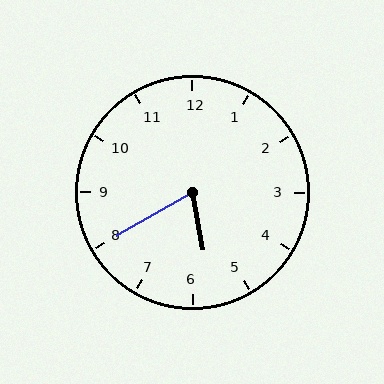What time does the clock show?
5:40.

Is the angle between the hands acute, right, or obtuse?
It is acute.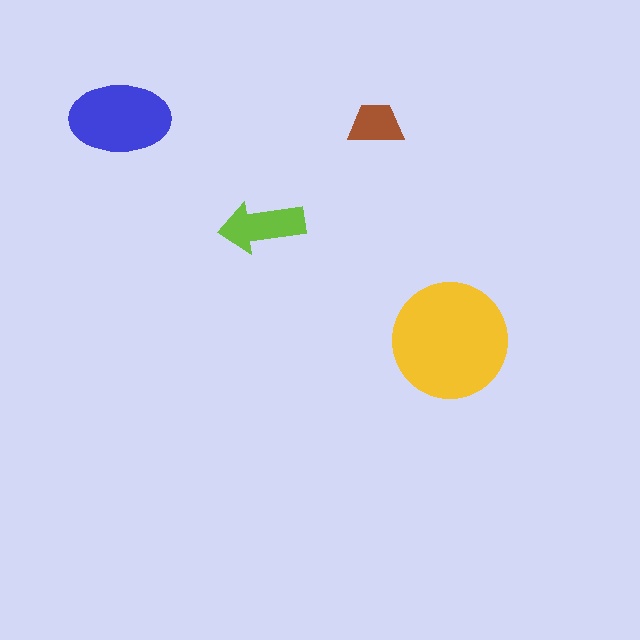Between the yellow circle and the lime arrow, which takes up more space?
The yellow circle.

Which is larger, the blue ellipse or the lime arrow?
The blue ellipse.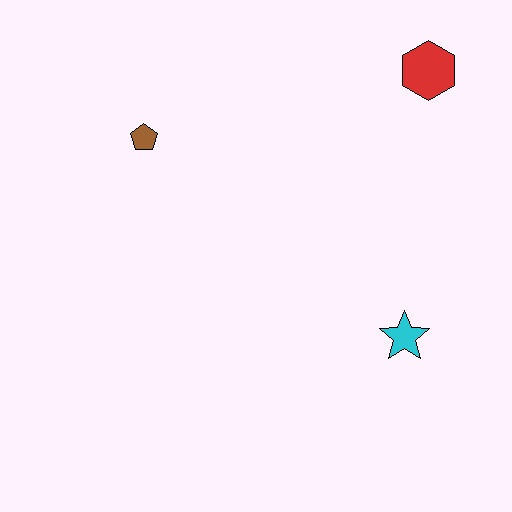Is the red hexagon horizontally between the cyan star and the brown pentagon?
No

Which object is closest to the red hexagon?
The cyan star is closest to the red hexagon.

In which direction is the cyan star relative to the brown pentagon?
The cyan star is to the right of the brown pentagon.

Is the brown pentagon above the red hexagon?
No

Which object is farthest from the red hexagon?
The brown pentagon is farthest from the red hexagon.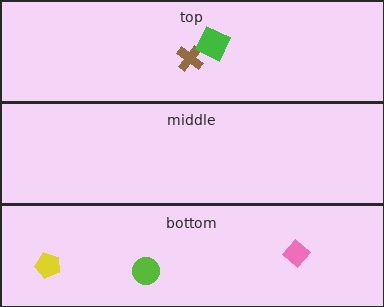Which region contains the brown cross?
The top region.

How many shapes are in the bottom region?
3.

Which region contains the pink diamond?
The bottom region.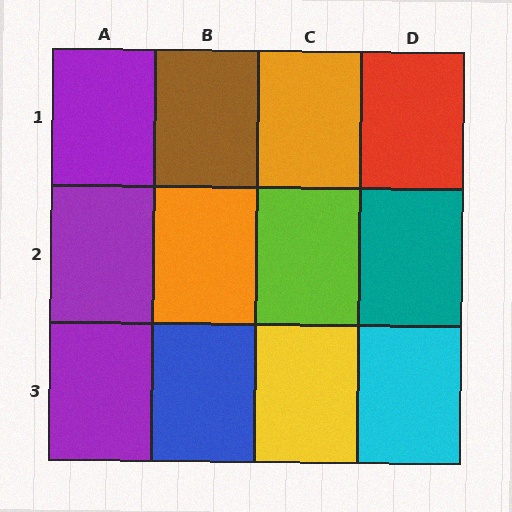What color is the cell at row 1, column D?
Red.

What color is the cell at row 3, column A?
Purple.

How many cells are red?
1 cell is red.